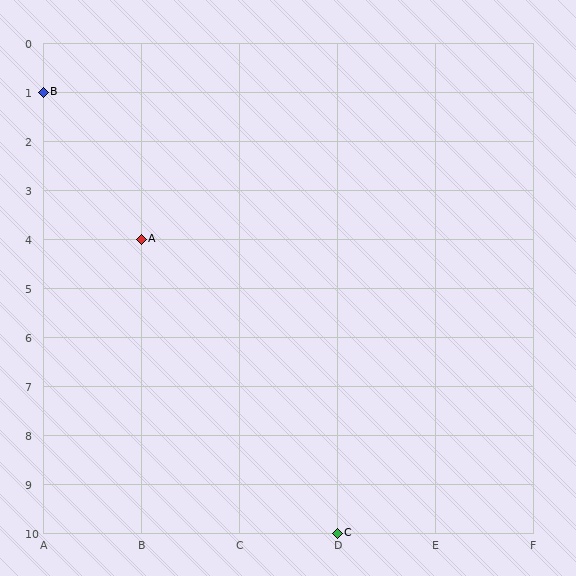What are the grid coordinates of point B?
Point B is at grid coordinates (A, 1).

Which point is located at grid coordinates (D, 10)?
Point C is at (D, 10).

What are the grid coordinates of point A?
Point A is at grid coordinates (B, 4).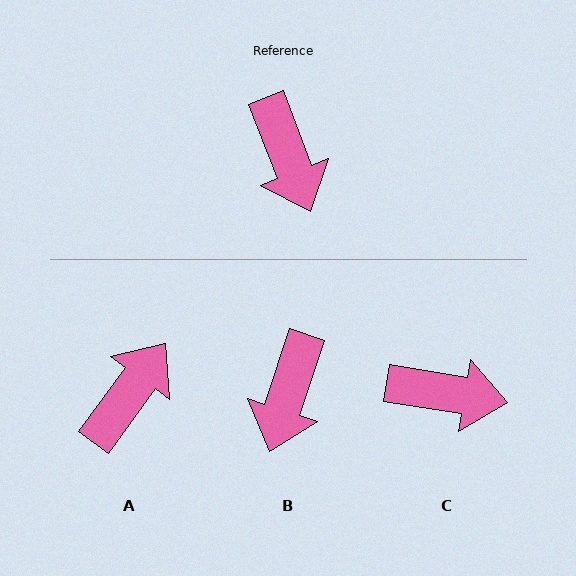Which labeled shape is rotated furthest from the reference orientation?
A, about 123 degrees away.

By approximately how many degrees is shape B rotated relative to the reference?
Approximately 39 degrees clockwise.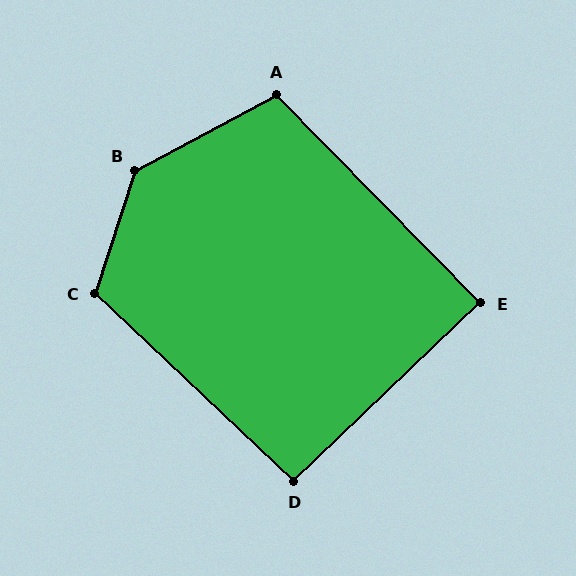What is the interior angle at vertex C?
Approximately 115 degrees (obtuse).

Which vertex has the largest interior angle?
B, at approximately 136 degrees.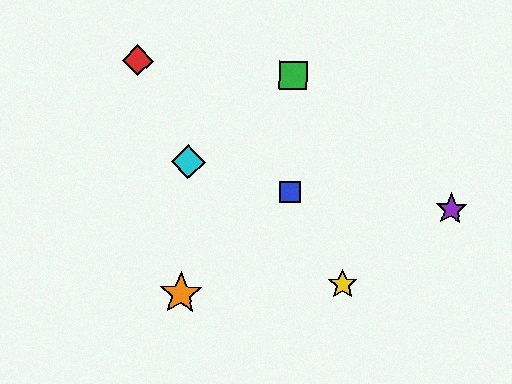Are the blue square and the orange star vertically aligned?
No, the blue square is at x≈290 and the orange star is at x≈181.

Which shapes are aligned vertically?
The blue square, the green square are aligned vertically.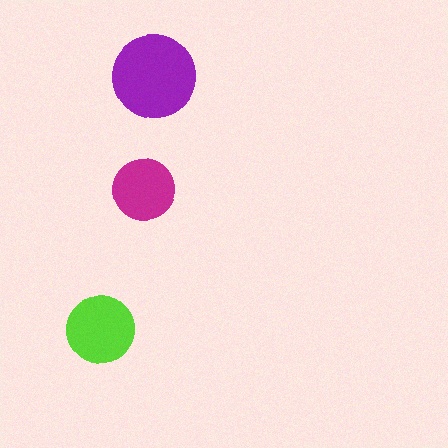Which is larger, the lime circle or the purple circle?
The purple one.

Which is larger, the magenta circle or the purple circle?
The purple one.